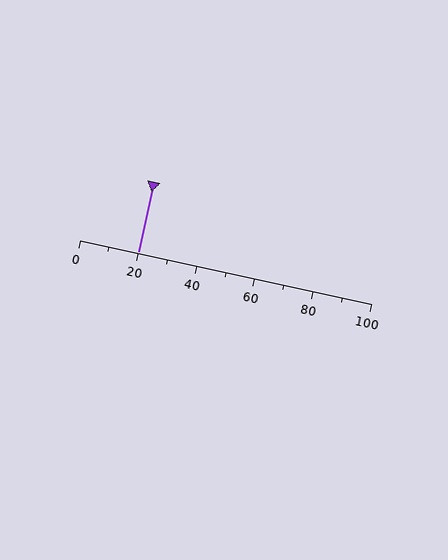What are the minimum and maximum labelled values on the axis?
The axis runs from 0 to 100.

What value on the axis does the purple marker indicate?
The marker indicates approximately 20.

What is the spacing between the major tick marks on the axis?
The major ticks are spaced 20 apart.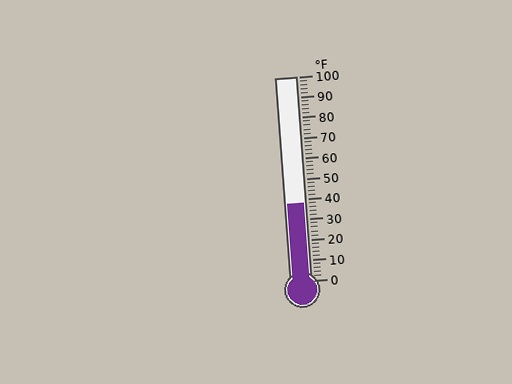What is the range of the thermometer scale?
The thermometer scale ranges from 0°F to 100°F.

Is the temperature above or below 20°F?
The temperature is above 20°F.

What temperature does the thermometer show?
The thermometer shows approximately 38°F.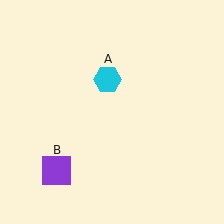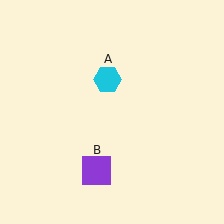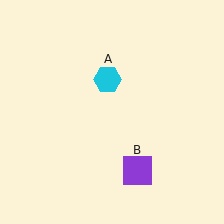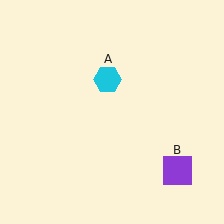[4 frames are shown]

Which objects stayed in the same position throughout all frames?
Cyan hexagon (object A) remained stationary.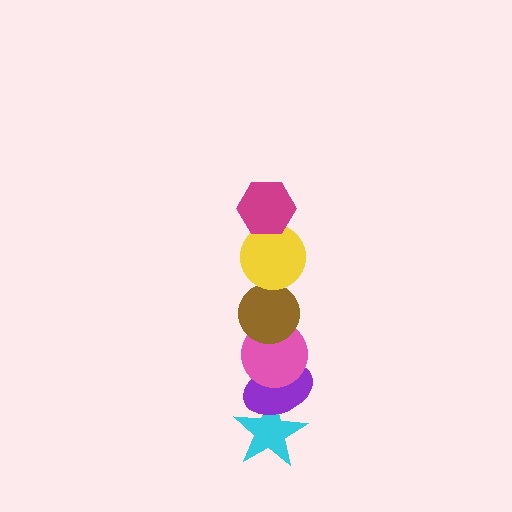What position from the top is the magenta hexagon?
The magenta hexagon is 1st from the top.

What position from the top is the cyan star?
The cyan star is 6th from the top.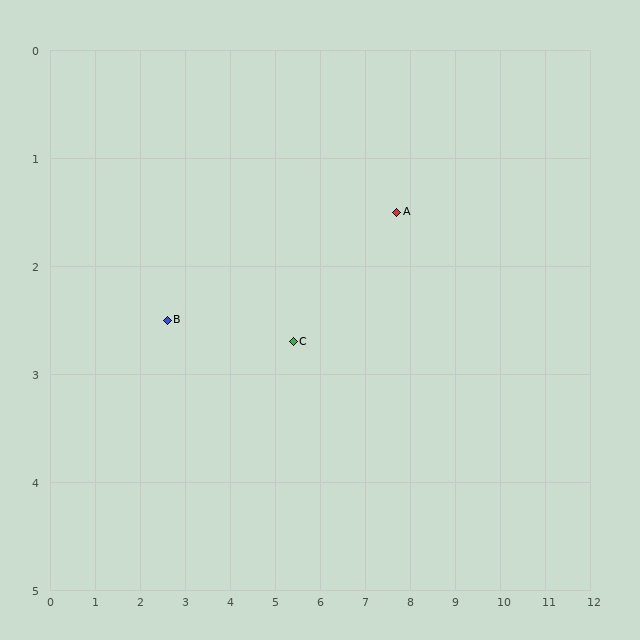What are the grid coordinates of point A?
Point A is at approximately (7.7, 1.5).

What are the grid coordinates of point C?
Point C is at approximately (5.4, 2.7).